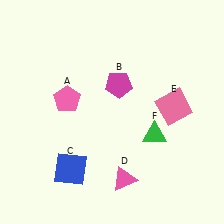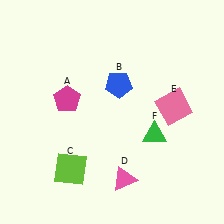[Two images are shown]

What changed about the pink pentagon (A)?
In Image 1, A is pink. In Image 2, it changed to magenta.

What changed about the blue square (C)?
In Image 1, C is blue. In Image 2, it changed to lime.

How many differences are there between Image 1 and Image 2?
There are 3 differences between the two images.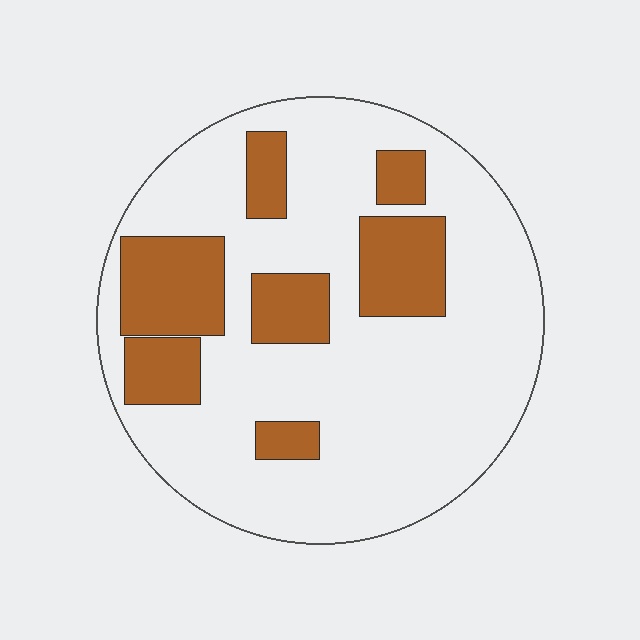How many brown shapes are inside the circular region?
7.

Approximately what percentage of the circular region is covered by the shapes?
Approximately 25%.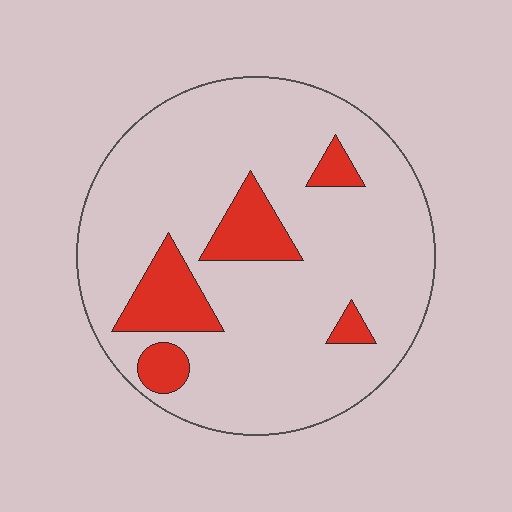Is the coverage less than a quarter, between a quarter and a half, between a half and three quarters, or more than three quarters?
Less than a quarter.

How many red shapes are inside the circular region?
5.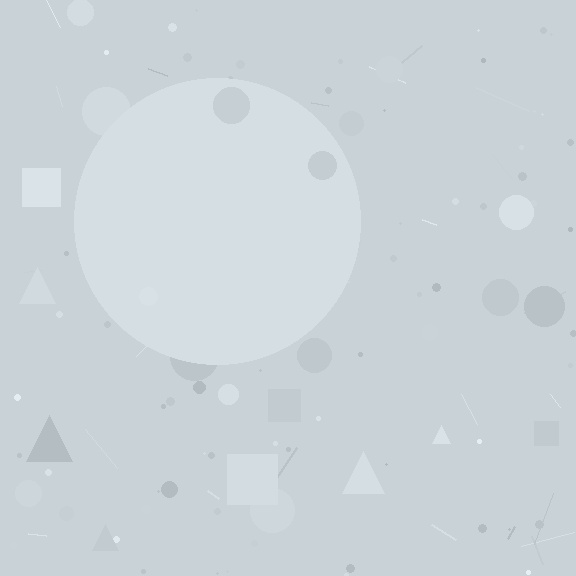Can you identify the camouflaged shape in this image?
The camouflaged shape is a circle.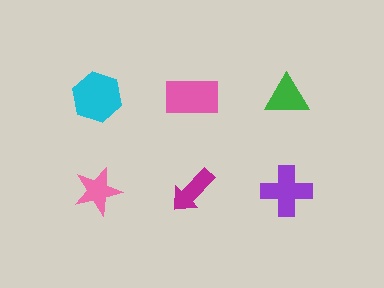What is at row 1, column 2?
A pink rectangle.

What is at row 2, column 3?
A purple cross.